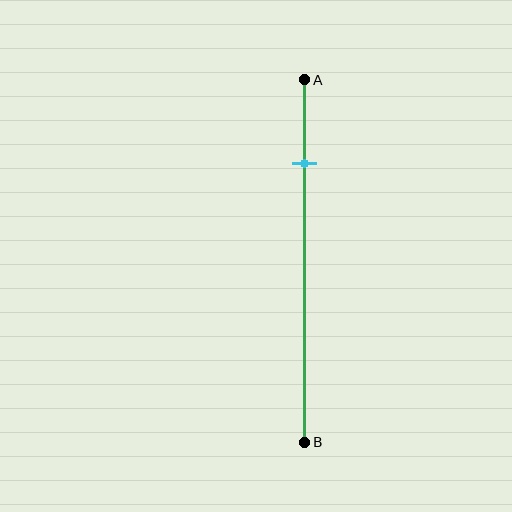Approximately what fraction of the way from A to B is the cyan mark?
The cyan mark is approximately 25% of the way from A to B.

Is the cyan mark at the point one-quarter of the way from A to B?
Yes, the mark is approximately at the one-quarter point.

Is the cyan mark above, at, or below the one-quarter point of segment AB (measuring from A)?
The cyan mark is approximately at the one-quarter point of segment AB.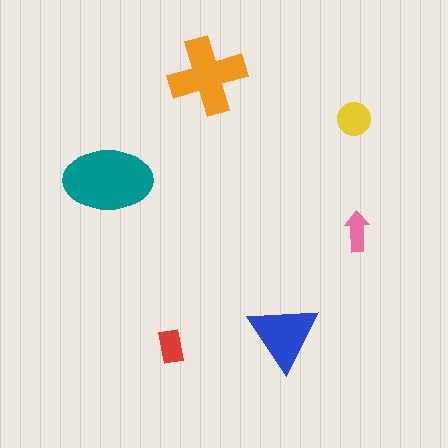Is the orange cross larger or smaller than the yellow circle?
Larger.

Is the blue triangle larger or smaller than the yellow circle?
Larger.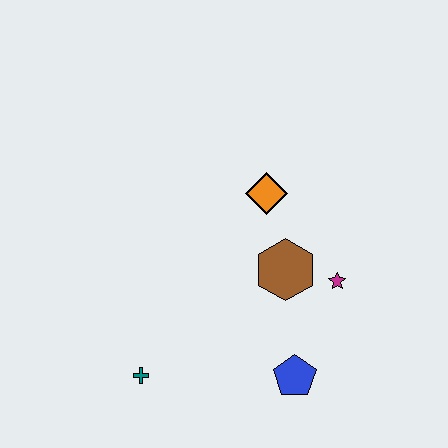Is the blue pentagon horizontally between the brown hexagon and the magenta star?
Yes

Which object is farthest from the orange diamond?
The teal cross is farthest from the orange diamond.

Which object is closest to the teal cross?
The blue pentagon is closest to the teal cross.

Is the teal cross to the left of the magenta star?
Yes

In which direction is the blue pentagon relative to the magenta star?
The blue pentagon is below the magenta star.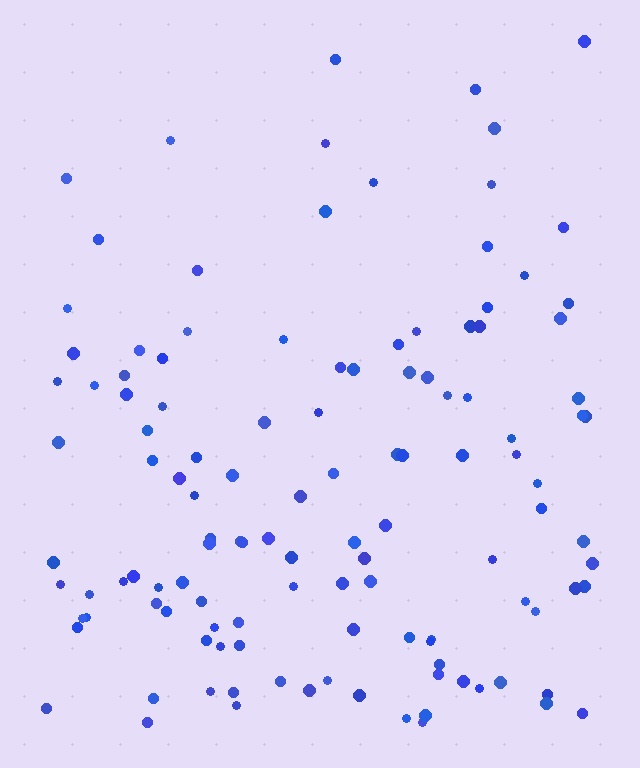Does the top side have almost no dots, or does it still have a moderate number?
Still a moderate number, just noticeably fewer than the bottom.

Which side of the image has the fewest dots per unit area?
The top.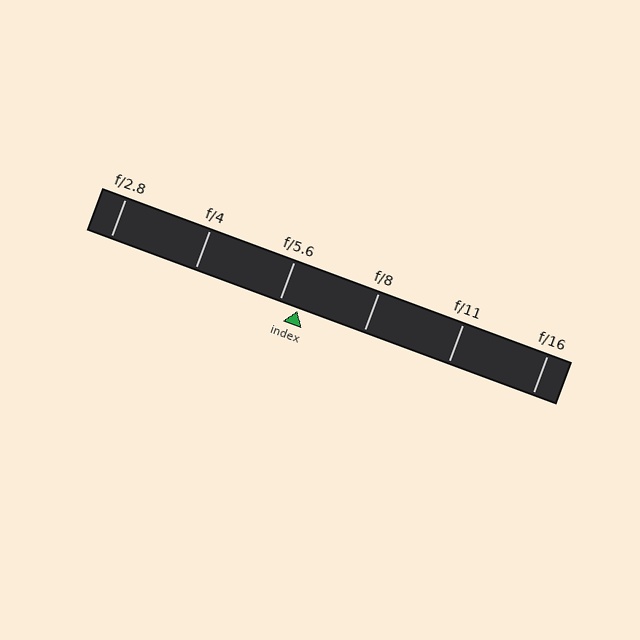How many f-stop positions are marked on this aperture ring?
There are 6 f-stop positions marked.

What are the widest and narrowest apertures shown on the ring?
The widest aperture shown is f/2.8 and the narrowest is f/16.